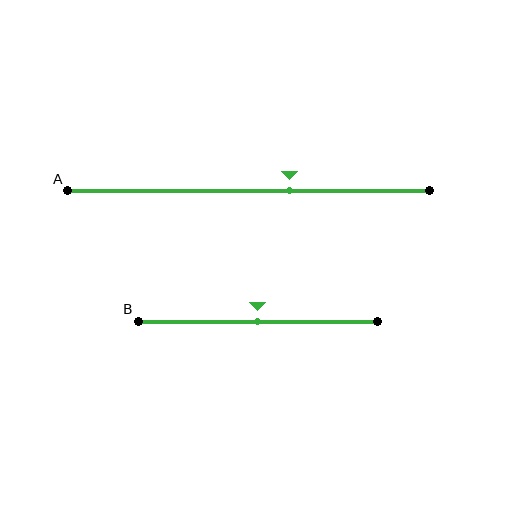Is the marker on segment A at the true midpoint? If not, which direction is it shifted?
No, the marker on segment A is shifted to the right by about 11% of the segment length.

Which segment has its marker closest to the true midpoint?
Segment B has its marker closest to the true midpoint.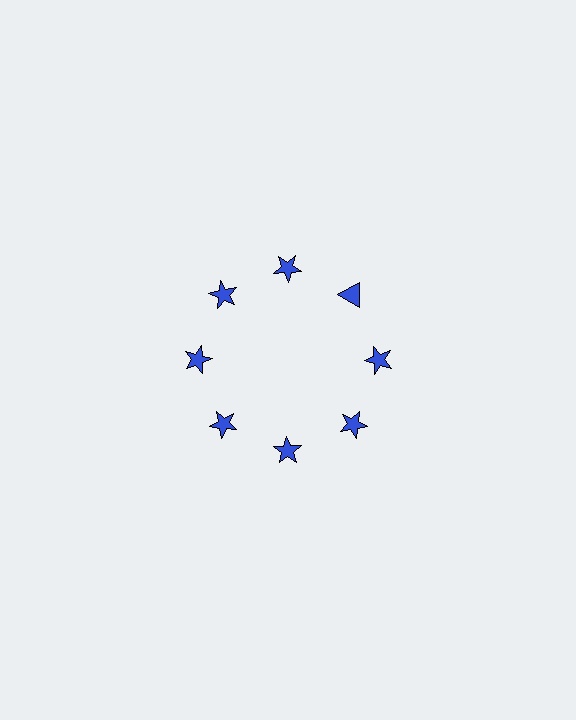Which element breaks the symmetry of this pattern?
The blue triangle at roughly the 2 o'clock position breaks the symmetry. All other shapes are blue stars.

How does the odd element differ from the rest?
It has a different shape: triangle instead of star.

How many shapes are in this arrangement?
There are 8 shapes arranged in a ring pattern.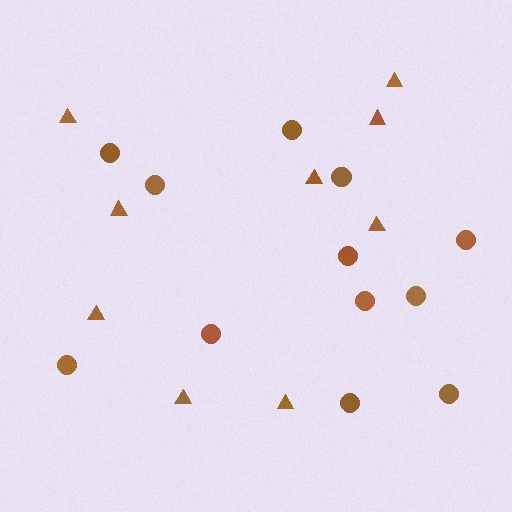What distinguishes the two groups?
There are 2 groups: one group of circles (12) and one group of triangles (9).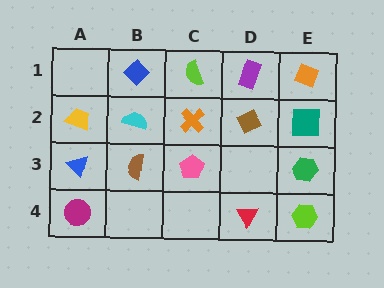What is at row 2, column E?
A teal square.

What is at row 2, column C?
An orange cross.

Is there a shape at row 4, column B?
No, that cell is empty.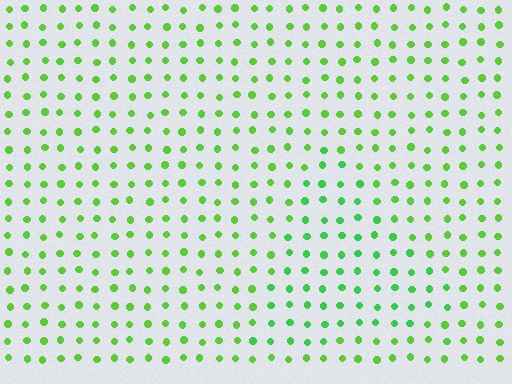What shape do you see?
I see a triangle.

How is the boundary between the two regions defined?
The boundary is defined purely by a slight shift in hue (about 23 degrees). Spacing, size, and orientation are identical on both sides.